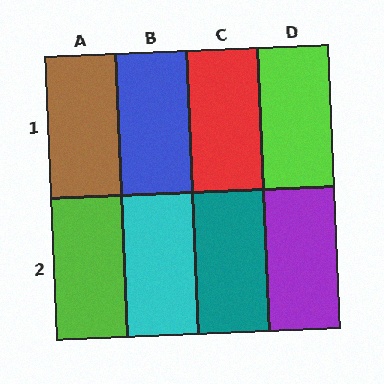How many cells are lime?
2 cells are lime.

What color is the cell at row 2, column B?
Cyan.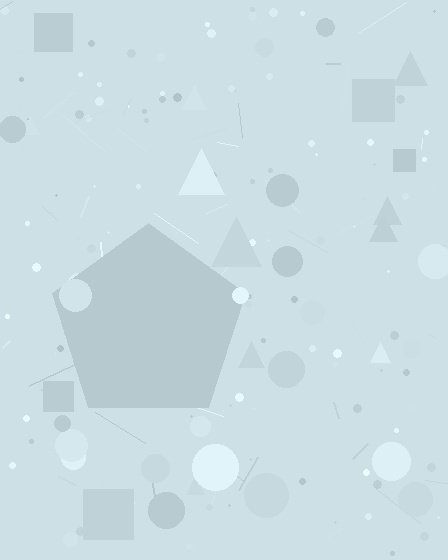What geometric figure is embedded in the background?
A pentagon is embedded in the background.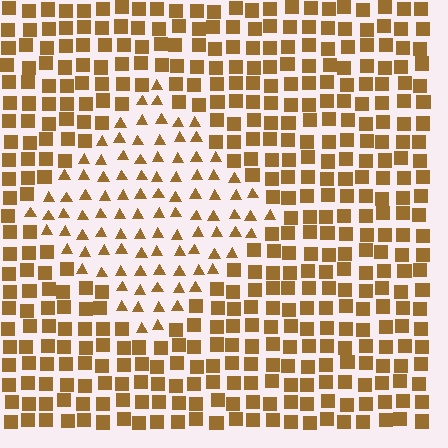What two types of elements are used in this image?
The image uses triangles inside the diamond region and squares outside it.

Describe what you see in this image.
The image is filled with small brown elements arranged in a uniform grid. A diamond-shaped region contains triangles, while the surrounding area contains squares. The boundary is defined purely by the change in element shape.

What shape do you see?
I see a diamond.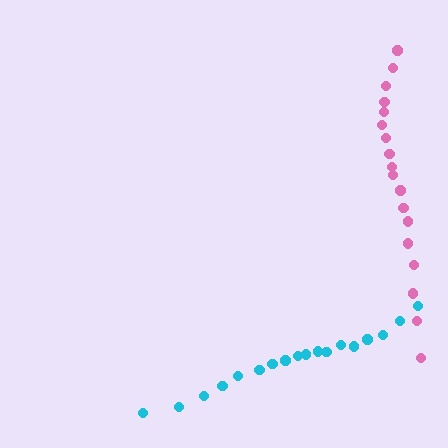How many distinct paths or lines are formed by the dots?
There are 2 distinct paths.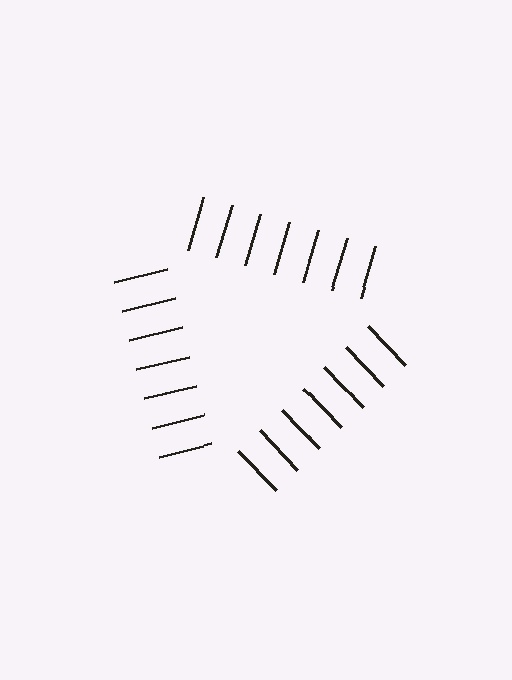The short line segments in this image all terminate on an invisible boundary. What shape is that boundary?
An illusory triangle — the line segments terminate on its edges but no continuous stroke is drawn.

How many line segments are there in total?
21 — 7 along each of the 3 edges.